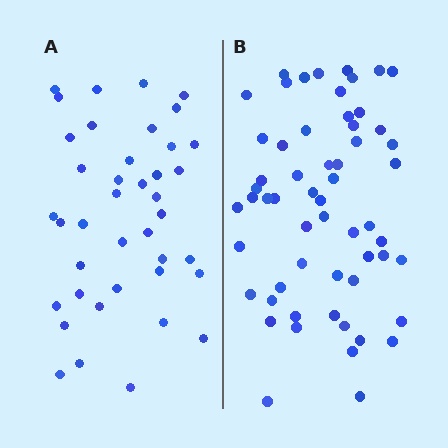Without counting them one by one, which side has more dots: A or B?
Region B (the right region) has more dots.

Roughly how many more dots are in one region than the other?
Region B has approximately 20 more dots than region A.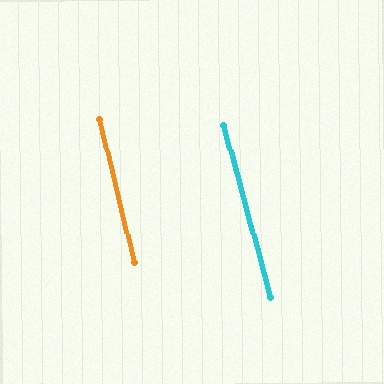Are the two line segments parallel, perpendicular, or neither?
Parallel — their directions differ by only 1.5°.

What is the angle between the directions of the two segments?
Approximately 2 degrees.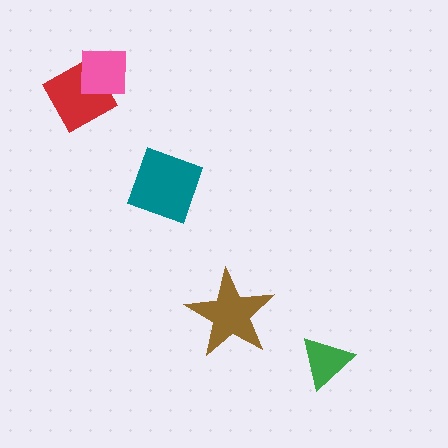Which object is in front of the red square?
The pink square is in front of the red square.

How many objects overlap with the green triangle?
0 objects overlap with the green triangle.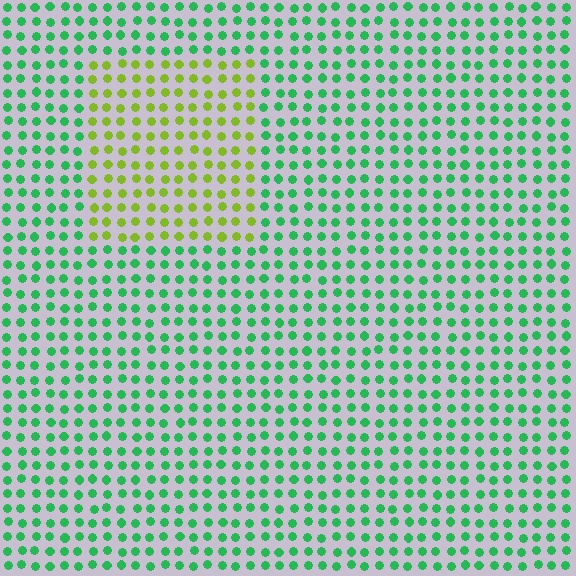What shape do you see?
I see a rectangle.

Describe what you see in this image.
The image is filled with small green elements in a uniform arrangement. A rectangle-shaped region is visible where the elements are tinted to a slightly different hue, forming a subtle color boundary.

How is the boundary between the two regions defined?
The boundary is defined purely by a slight shift in hue (about 57 degrees). Spacing, size, and orientation are identical on both sides.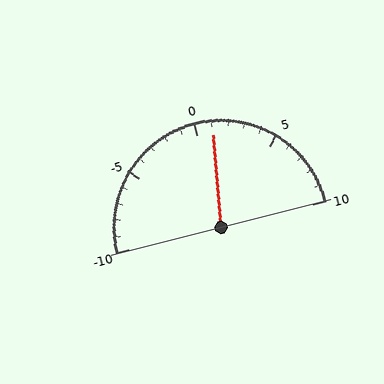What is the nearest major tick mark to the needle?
The nearest major tick mark is 0.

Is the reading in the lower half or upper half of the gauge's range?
The reading is in the upper half of the range (-10 to 10).